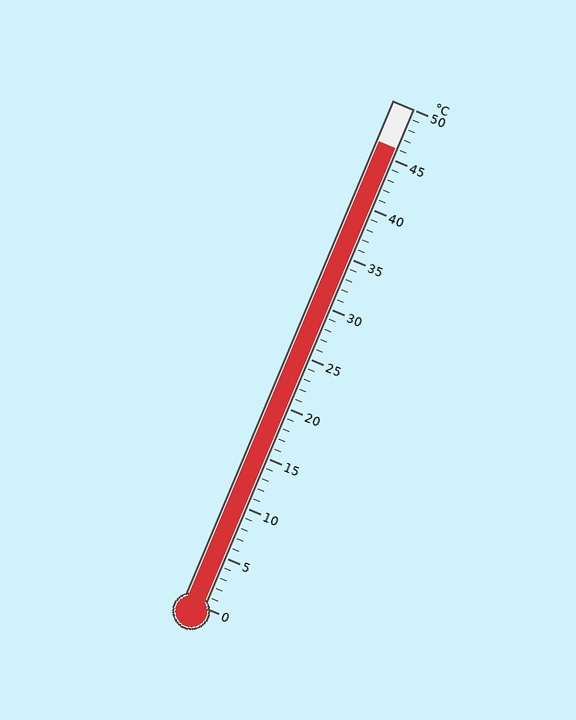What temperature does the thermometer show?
The thermometer shows approximately 46°C.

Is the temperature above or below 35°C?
The temperature is above 35°C.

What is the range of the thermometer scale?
The thermometer scale ranges from 0°C to 50°C.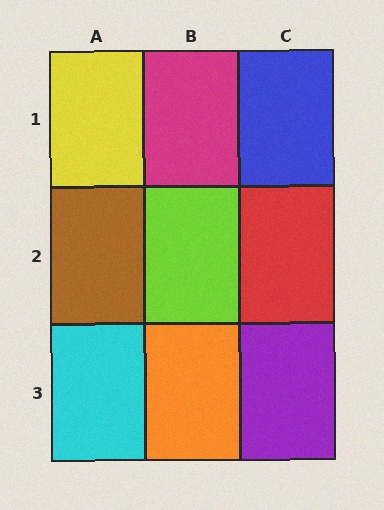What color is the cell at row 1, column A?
Yellow.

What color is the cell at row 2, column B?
Lime.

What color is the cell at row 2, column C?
Red.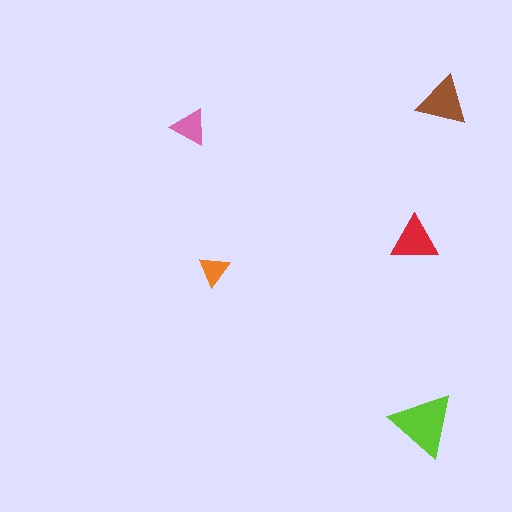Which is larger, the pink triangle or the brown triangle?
The brown one.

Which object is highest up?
The brown triangle is topmost.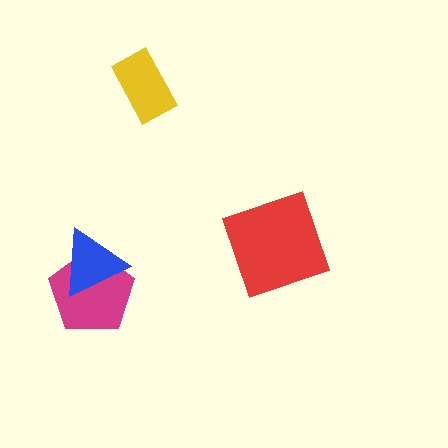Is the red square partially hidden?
No, no other shape covers it.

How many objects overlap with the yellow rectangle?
0 objects overlap with the yellow rectangle.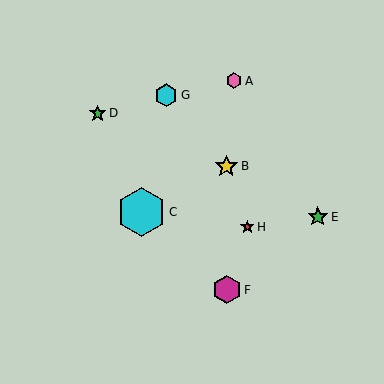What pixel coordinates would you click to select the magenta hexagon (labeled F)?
Click at (227, 290) to select the magenta hexagon F.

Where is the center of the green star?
The center of the green star is at (98, 113).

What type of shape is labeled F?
Shape F is a magenta hexagon.